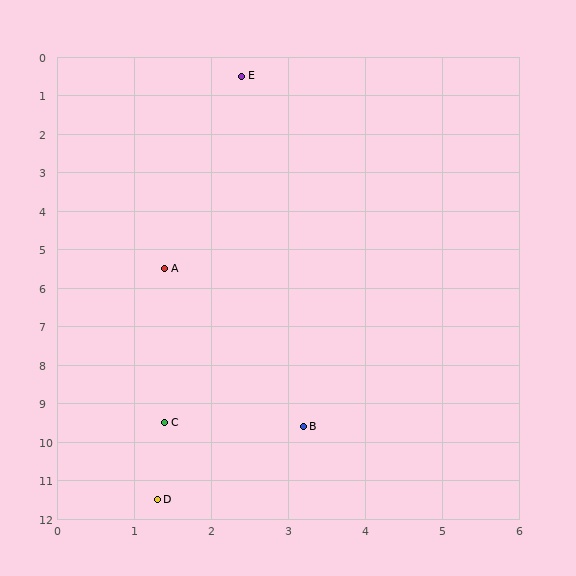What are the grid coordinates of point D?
Point D is at approximately (1.3, 11.5).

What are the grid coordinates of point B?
Point B is at approximately (3.2, 9.6).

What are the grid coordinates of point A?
Point A is at approximately (1.4, 5.5).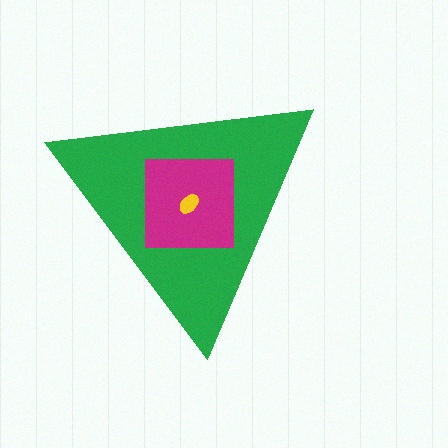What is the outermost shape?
The green triangle.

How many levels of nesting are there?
3.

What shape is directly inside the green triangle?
The magenta square.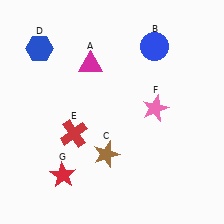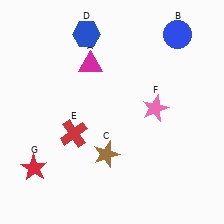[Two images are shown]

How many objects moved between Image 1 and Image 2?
3 objects moved between the two images.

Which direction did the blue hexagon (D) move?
The blue hexagon (D) moved right.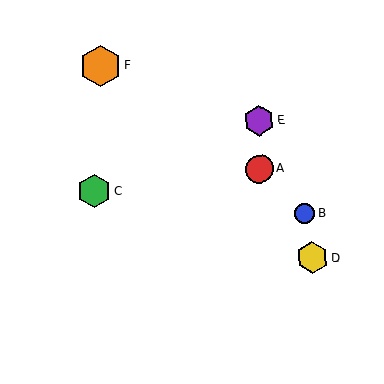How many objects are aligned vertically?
2 objects (A, E) are aligned vertically.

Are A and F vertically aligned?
No, A is at x≈259 and F is at x≈101.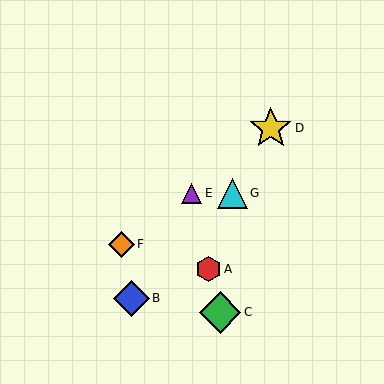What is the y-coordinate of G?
Object G is at y≈193.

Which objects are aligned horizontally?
Objects E, G are aligned horizontally.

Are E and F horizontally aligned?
No, E is at y≈193 and F is at y≈244.